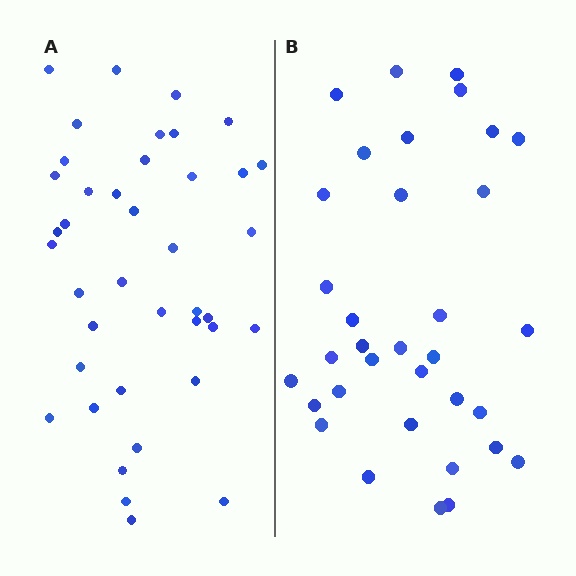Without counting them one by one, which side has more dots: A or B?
Region A (the left region) has more dots.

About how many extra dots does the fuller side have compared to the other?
Region A has about 6 more dots than region B.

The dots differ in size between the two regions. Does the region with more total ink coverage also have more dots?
No. Region B has more total ink coverage because its dots are larger, but region A actually contains more individual dots. Total area can be misleading — the number of items is what matters here.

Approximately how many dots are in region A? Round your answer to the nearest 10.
About 40 dots.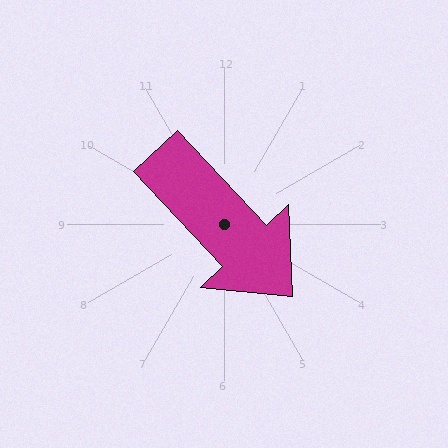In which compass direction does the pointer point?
Southeast.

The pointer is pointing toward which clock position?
Roughly 5 o'clock.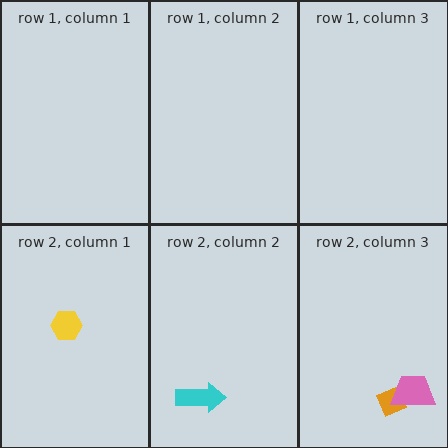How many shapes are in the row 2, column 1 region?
1.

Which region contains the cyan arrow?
The row 2, column 2 region.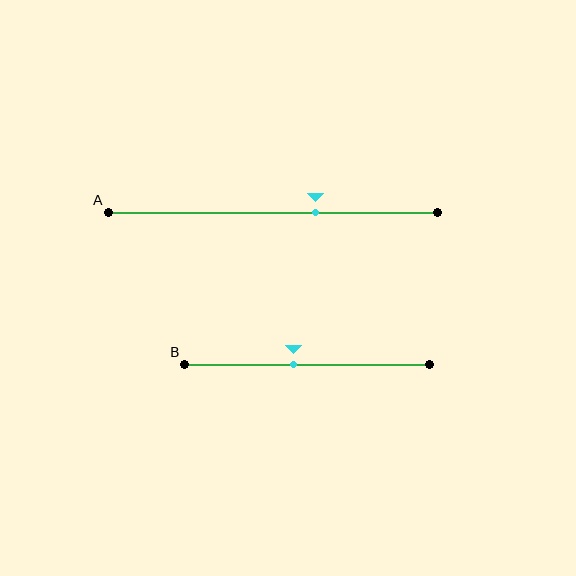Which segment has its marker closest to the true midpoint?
Segment B has its marker closest to the true midpoint.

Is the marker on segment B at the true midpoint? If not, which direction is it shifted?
No, the marker on segment B is shifted to the left by about 6% of the segment length.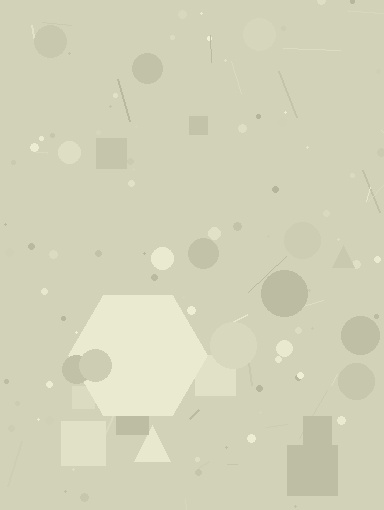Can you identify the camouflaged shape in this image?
The camouflaged shape is a hexagon.